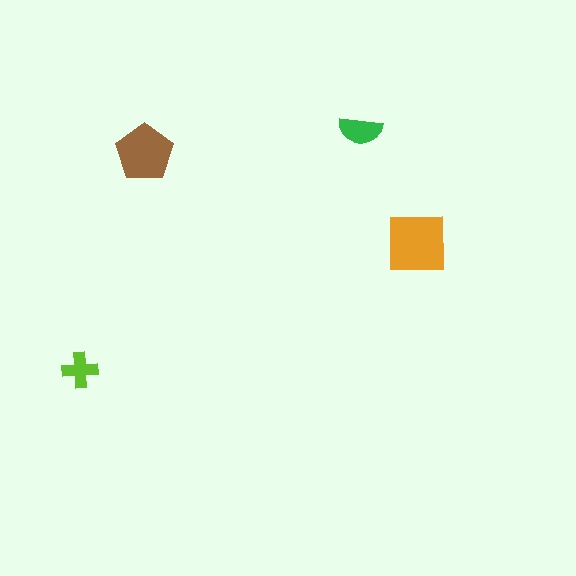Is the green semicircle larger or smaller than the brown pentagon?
Smaller.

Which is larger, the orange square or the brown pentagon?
The orange square.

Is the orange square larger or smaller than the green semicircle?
Larger.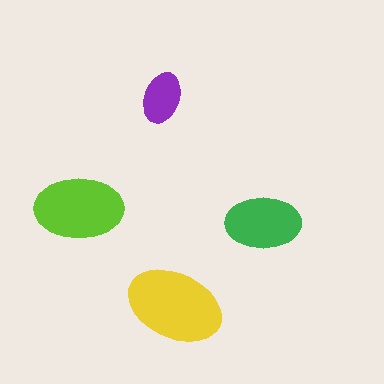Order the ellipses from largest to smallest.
the yellow one, the lime one, the green one, the purple one.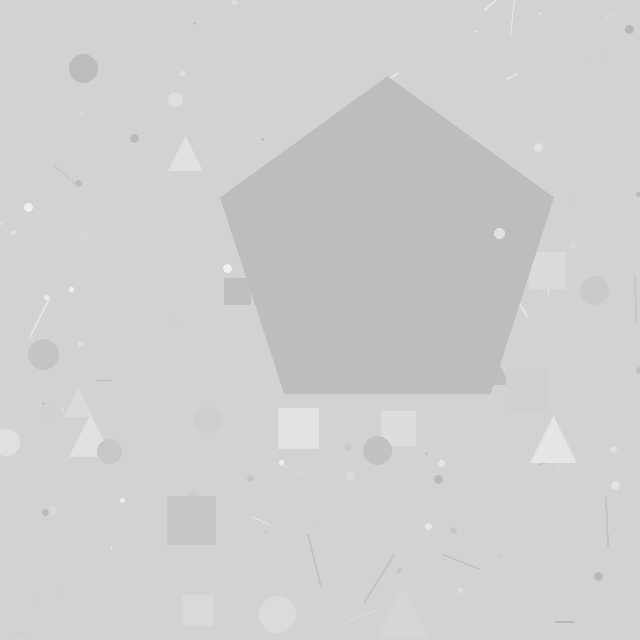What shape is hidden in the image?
A pentagon is hidden in the image.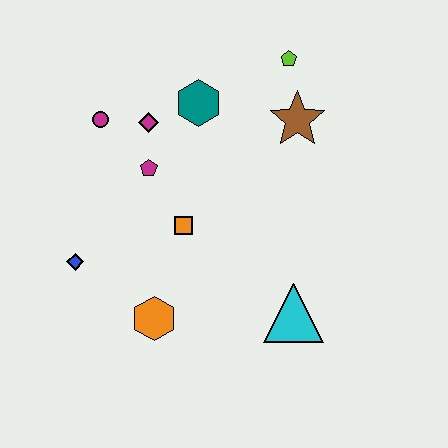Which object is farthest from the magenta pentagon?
The cyan triangle is farthest from the magenta pentagon.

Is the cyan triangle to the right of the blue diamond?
Yes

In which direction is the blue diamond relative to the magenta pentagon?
The blue diamond is below the magenta pentagon.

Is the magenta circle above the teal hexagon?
No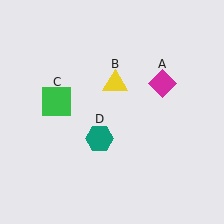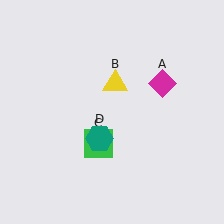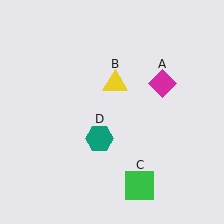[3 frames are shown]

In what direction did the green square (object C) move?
The green square (object C) moved down and to the right.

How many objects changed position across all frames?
1 object changed position: green square (object C).